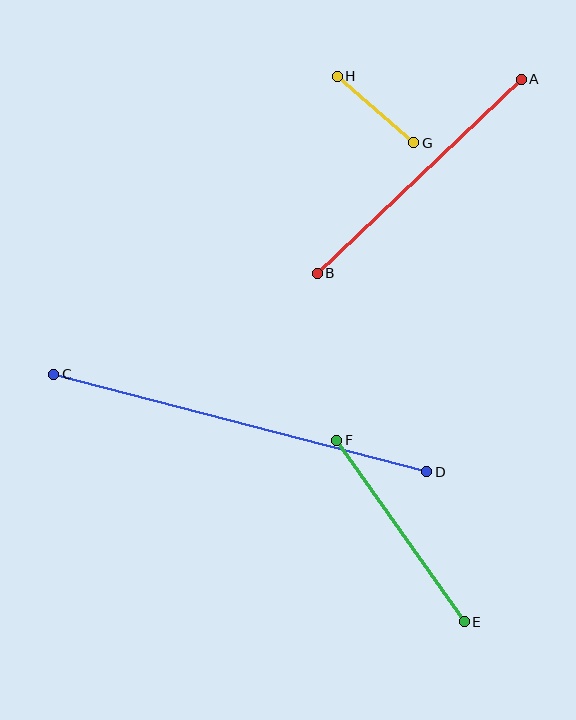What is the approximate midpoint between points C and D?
The midpoint is at approximately (240, 423) pixels.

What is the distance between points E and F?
The distance is approximately 222 pixels.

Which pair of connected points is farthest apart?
Points C and D are farthest apart.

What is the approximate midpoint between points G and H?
The midpoint is at approximately (375, 110) pixels.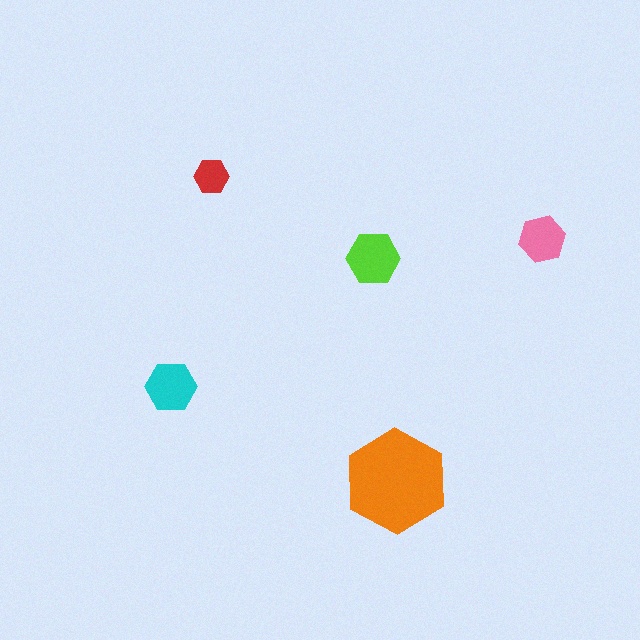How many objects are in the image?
There are 5 objects in the image.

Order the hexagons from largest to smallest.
the orange one, the lime one, the cyan one, the pink one, the red one.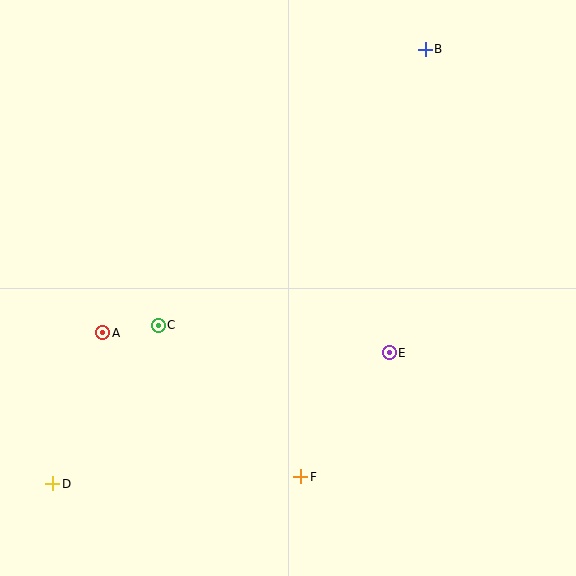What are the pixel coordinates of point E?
Point E is at (389, 353).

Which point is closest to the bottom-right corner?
Point E is closest to the bottom-right corner.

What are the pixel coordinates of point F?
Point F is at (301, 477).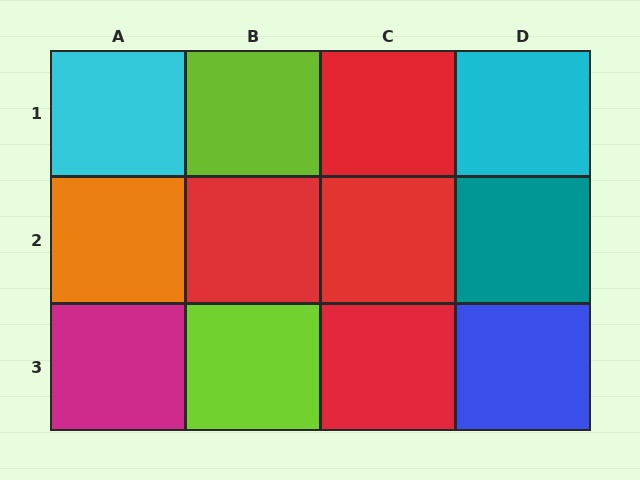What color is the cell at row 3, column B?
Lime.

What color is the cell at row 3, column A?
Magenta.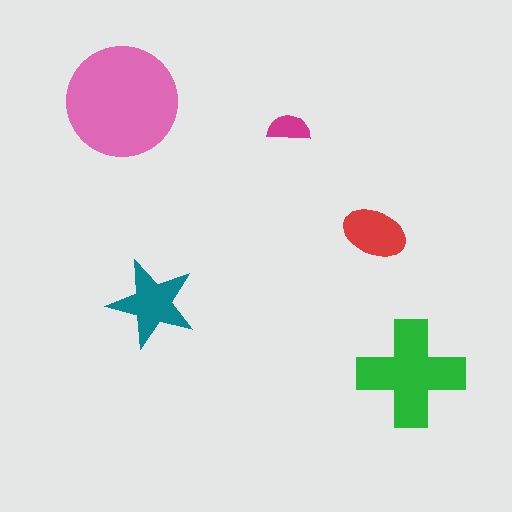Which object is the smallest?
The magenta semicircle.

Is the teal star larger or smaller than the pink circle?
Smaller.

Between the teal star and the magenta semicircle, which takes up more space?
The teal star.